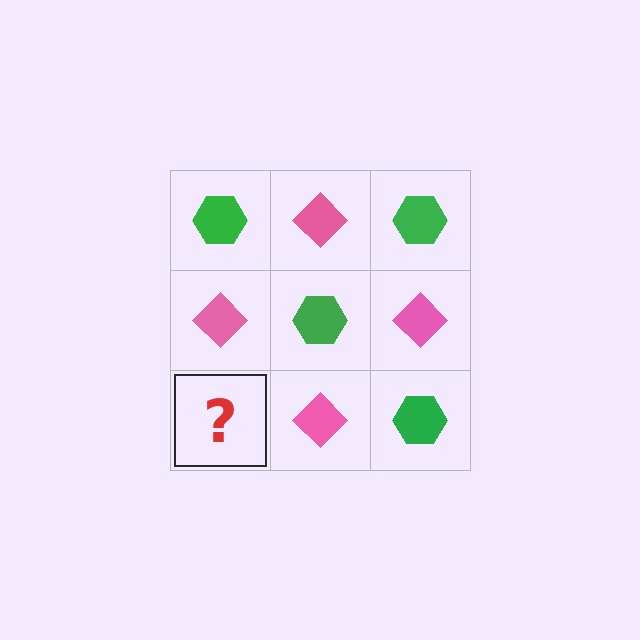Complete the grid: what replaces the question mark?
The question mark should be replaced with a green hexagon.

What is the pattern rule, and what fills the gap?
The rule is that it alternates green hexagon and pink diamond in a checkerboard pattern. The gap should be filled with a green hexagon.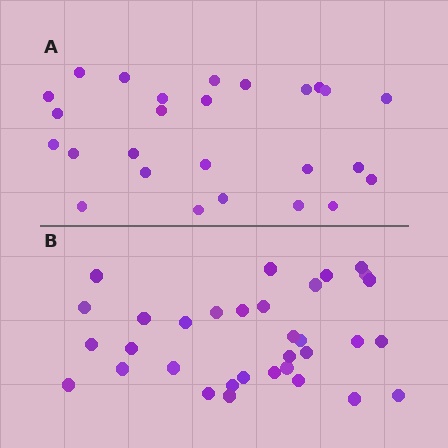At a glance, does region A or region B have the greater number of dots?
Region B (the bottom region) has more dots.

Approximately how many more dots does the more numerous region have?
Region B has roughly 8 or so more dots than region A.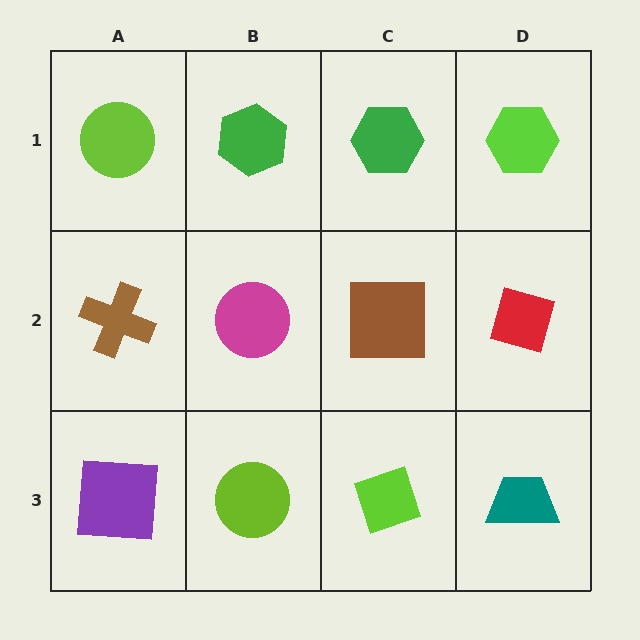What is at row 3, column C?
A lime diamond.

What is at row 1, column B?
A green hexagon.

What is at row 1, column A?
A lime circle.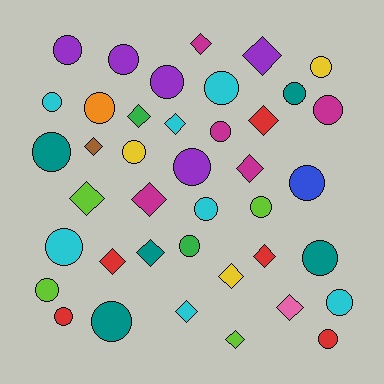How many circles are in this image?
There are 24 circles.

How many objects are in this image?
There are 40 objects.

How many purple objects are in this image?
There are 5 purple objects.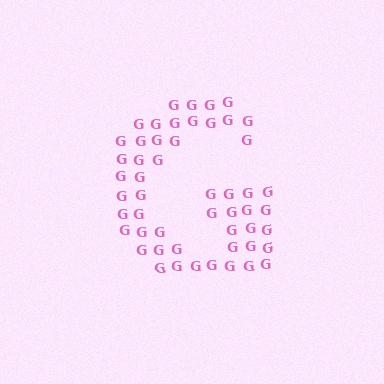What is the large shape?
The large shape is the letter G.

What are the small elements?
The small elements are letter G's.